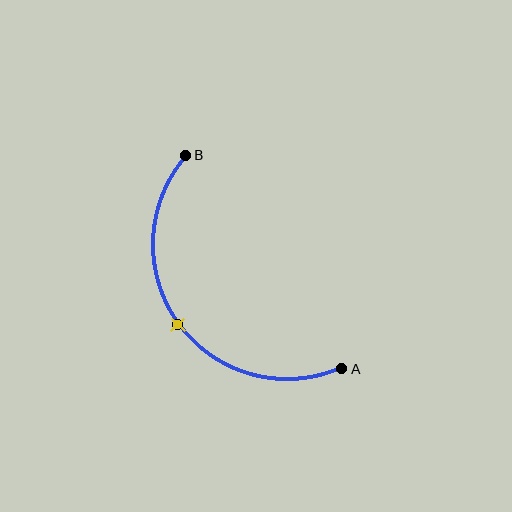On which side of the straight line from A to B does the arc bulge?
The arc bulges below and to the left of the straight line connecting A and B.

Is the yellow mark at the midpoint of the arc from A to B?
Yes. The yellow mark lies on the arc at equal arc-length from both A and B — it is the arc midpoint.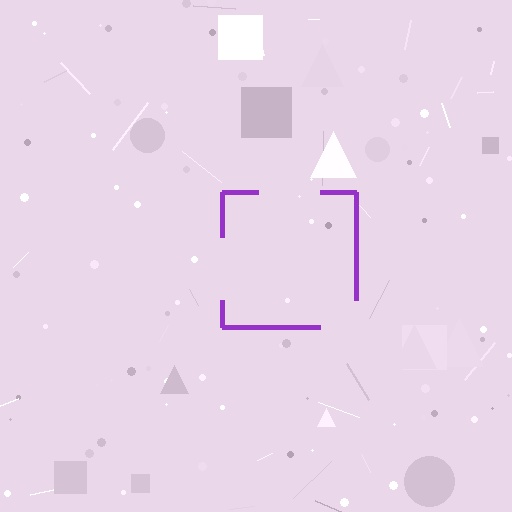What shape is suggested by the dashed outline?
The dashed outline suggests a square.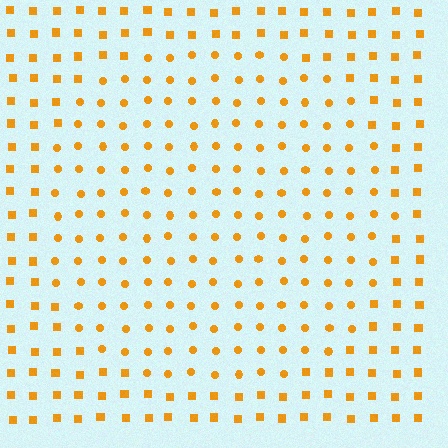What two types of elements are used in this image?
The image uses circles inside the circle region and squares outside it.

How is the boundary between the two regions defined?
The boundary is defined by a change in element shape: circles inside vs. squares outside. All elements share the same color and spacing.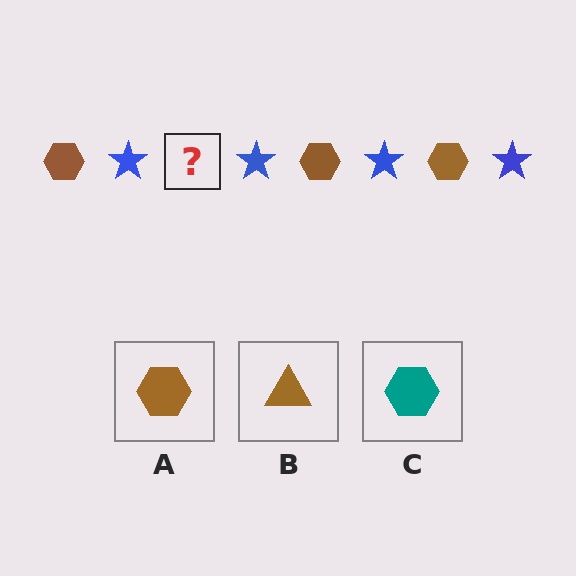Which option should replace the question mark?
Option A.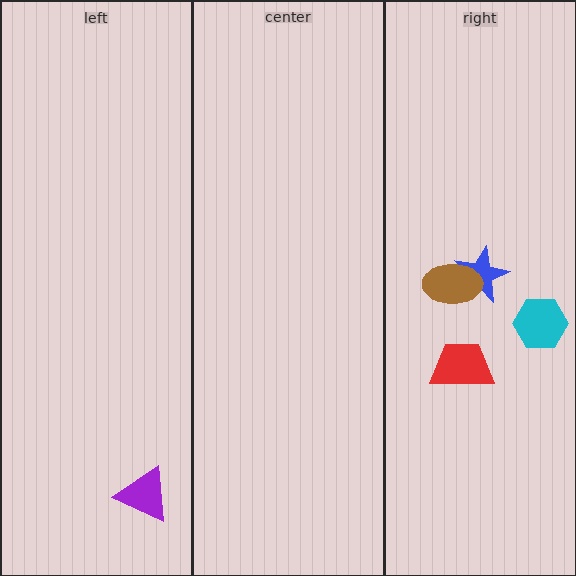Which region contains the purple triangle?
The left region.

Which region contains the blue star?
The right region.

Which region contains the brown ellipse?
The right region.